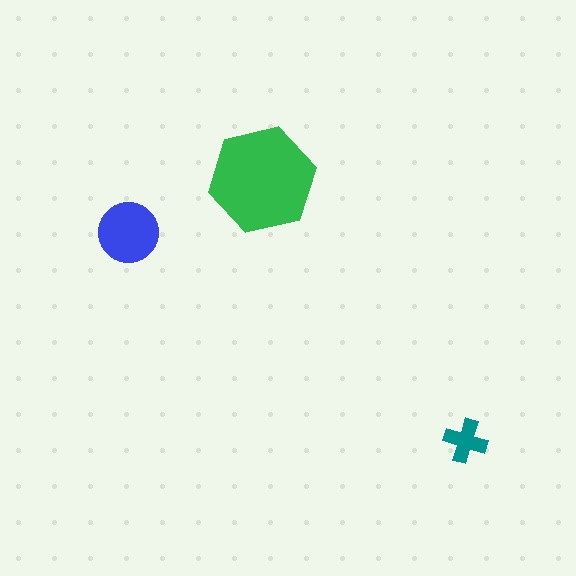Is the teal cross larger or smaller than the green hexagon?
Smaller.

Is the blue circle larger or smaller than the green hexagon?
Smaller.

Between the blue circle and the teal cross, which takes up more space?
The blue circle.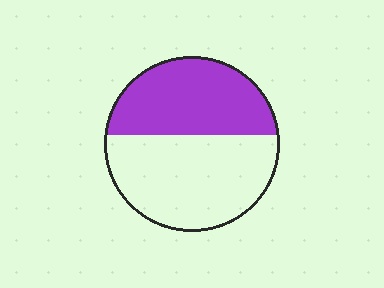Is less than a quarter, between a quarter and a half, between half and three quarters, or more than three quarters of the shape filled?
Between a quarter and a half.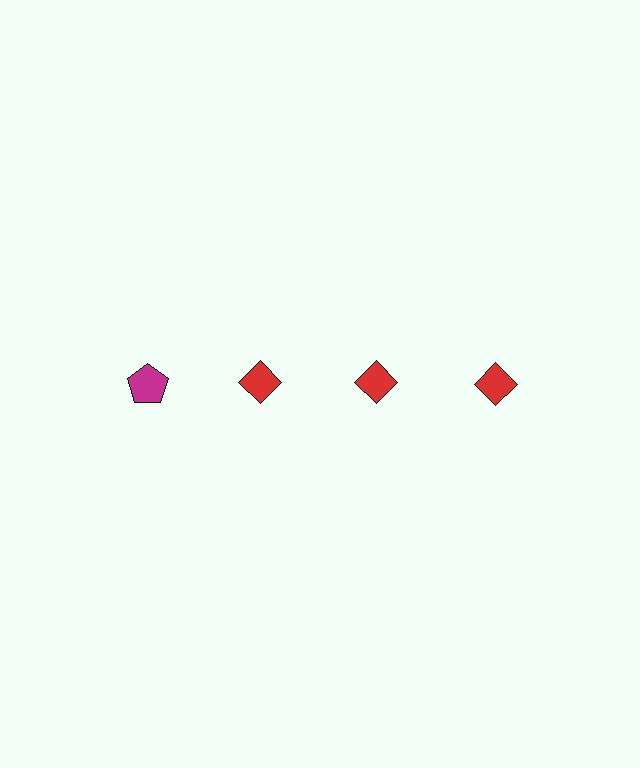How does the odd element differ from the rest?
It differs in both color (magenta instead of red) and shape (pentagon instead of diamond).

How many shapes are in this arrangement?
There are 4 shapes arranged in a grid pattern.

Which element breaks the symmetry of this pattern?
The magenta pentagon in the top row, leftmost column breaks the symmetry. All other shapes are red diamonds.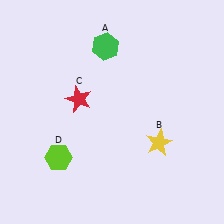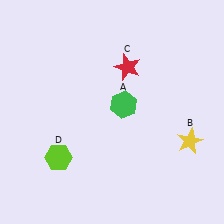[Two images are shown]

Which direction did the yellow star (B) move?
The yellow star (B) moved right.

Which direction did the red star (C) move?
The red star (C) moved right.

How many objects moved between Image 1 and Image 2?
3 objects moved between the two images.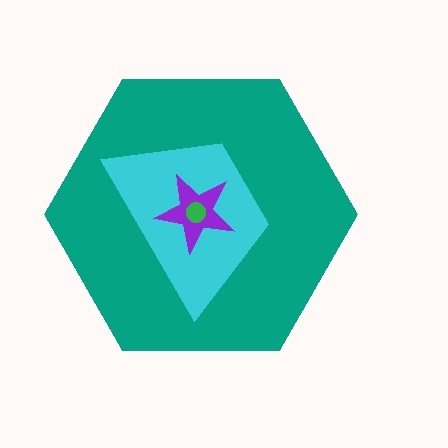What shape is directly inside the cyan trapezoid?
The purple star.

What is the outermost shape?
The teal hexagon.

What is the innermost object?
The green circle.